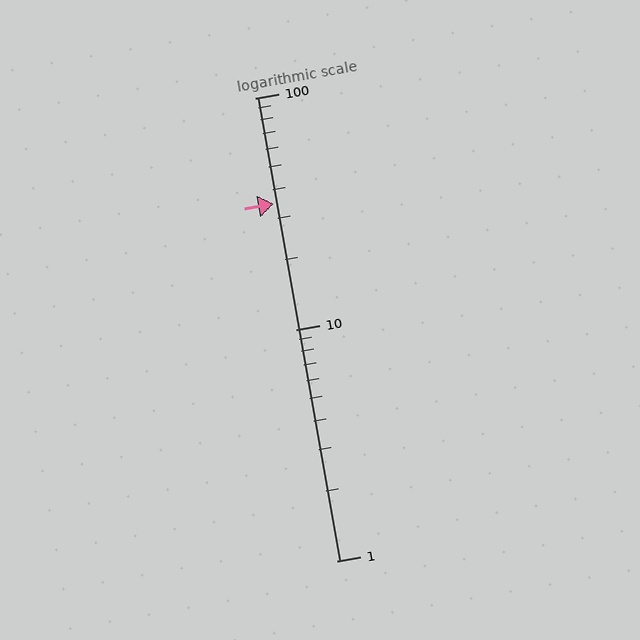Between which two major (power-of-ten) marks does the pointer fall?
The pointer is between 10 and 100.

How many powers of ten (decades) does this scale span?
The scale spans 2 decades, from 1 to 100.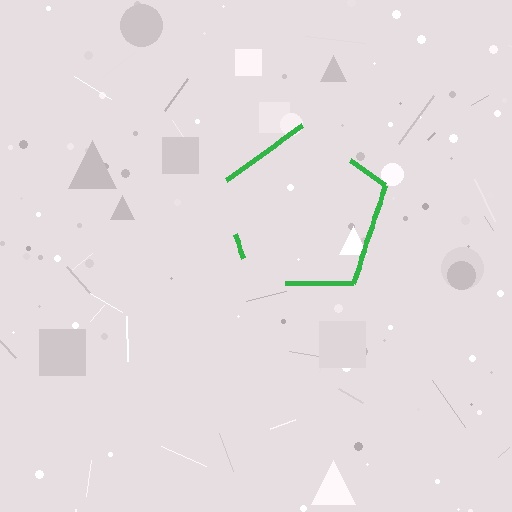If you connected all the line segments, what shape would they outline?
They would outline a pentagon.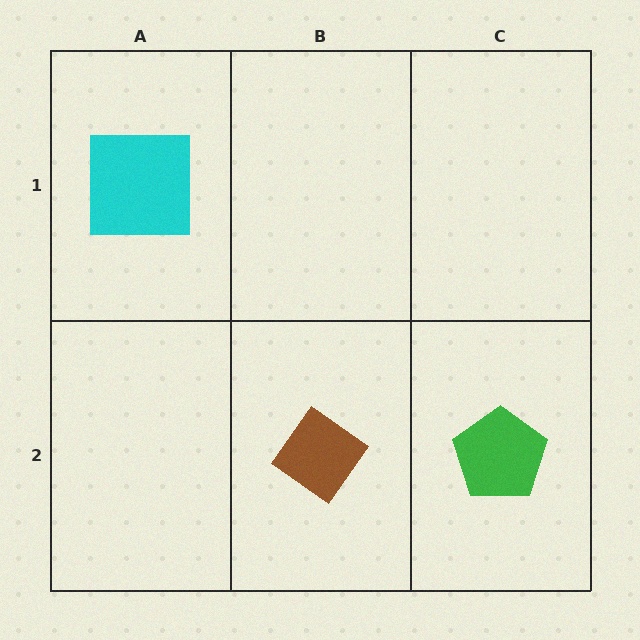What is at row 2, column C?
A green pentagon.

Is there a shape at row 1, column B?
No, that cell is empty.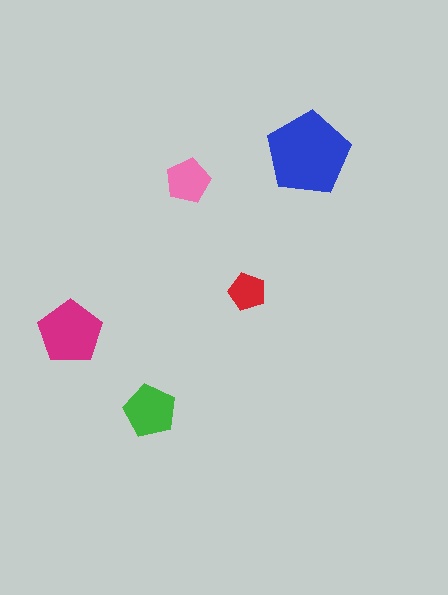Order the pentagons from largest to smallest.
the blue one, the magenta one, the green one, the pink one, the red one.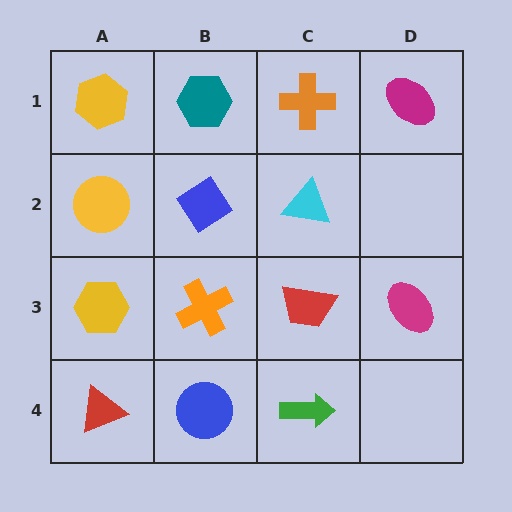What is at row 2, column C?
A cyan triangle.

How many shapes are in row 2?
3 shapes.